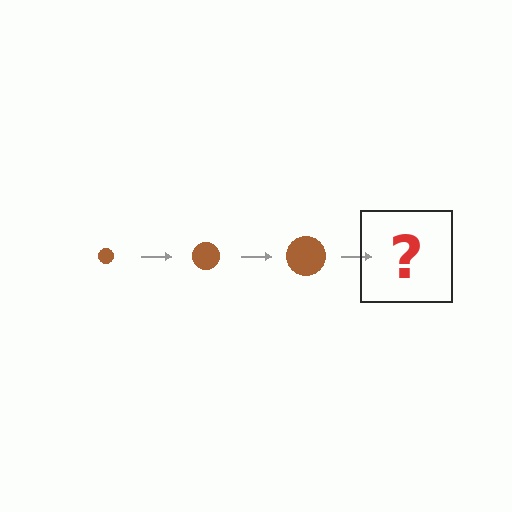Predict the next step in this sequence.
The next step is a brown circle, larger than the previous one.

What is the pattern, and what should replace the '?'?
The pattern is that the circle gets progressively larger each step. The '?' should be a brown circle, larger than the previous one.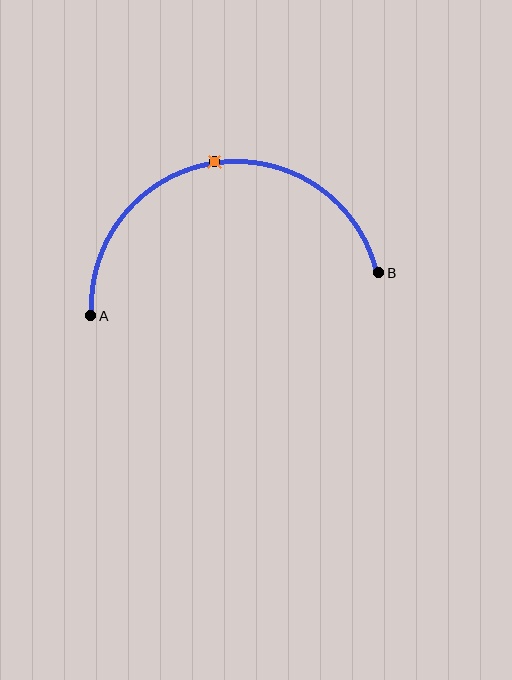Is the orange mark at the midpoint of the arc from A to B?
Yes. The orange mark lies on the arc at equal arc-length from both A and B — it is the arc midpoint.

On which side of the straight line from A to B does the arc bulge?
The arc bulges above the straight line connecting A and B.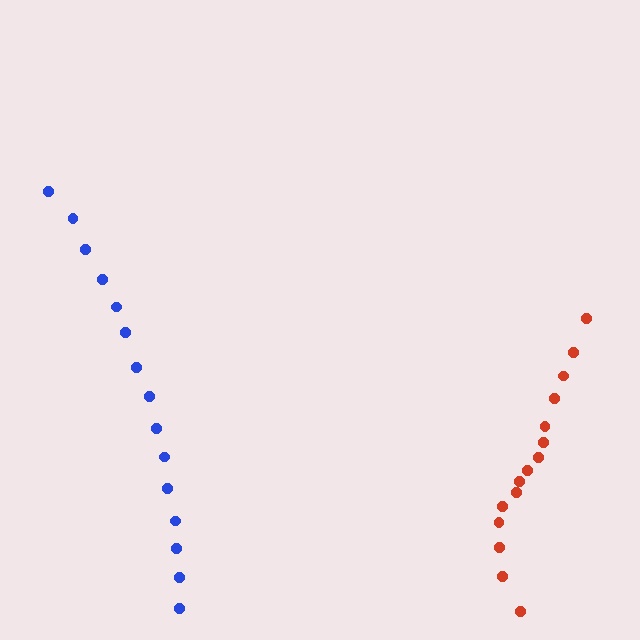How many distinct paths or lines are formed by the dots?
There are 2 distinct paths.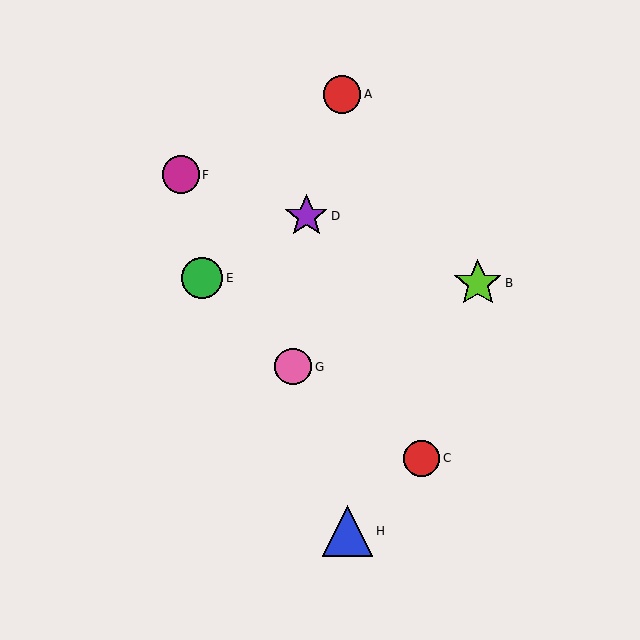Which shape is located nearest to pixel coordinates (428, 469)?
The red circle (labeled C) at (421, 458) is nearest to that location.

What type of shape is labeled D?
Shape D is a purple star.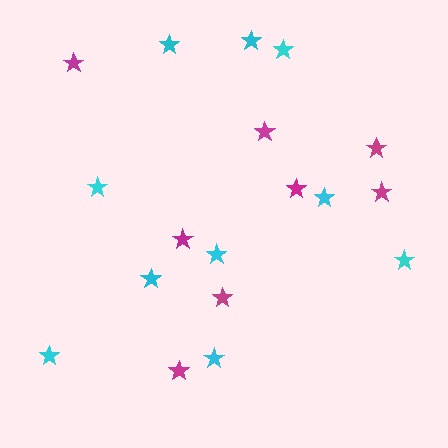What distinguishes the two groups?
There are 2 groups: one group of magenta stars (8) and one group of cyan stars (10).